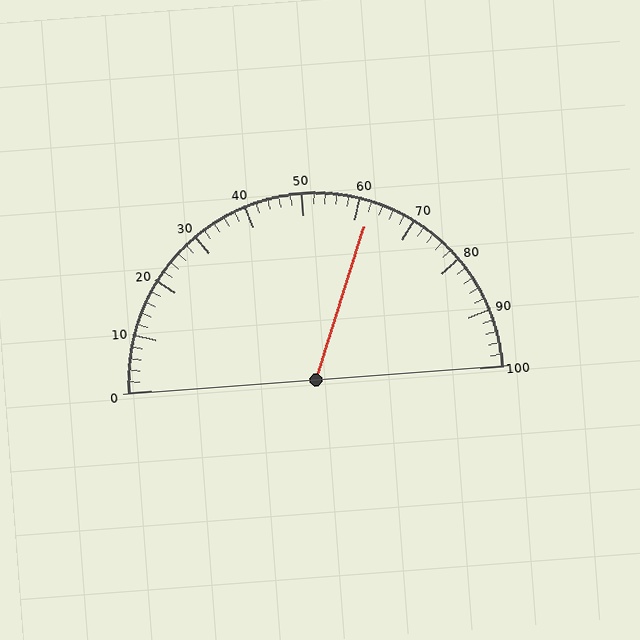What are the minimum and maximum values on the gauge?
The gauge ranges from 0 to 100.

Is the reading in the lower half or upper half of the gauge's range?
The reading is in the upper half of the range (0 to 100).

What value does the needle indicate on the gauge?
The needle indicates approximately 62.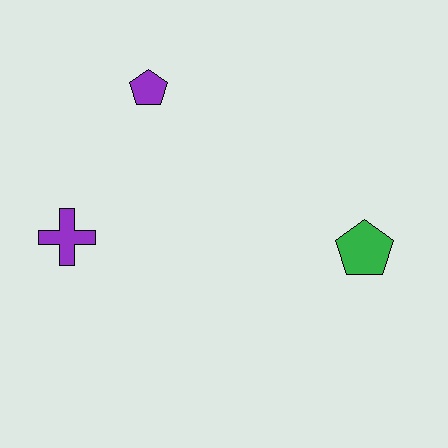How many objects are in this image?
There are 3 objects.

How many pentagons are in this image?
There are 2 pentagons.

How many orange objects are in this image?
There are no orange objects.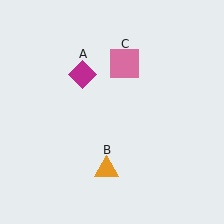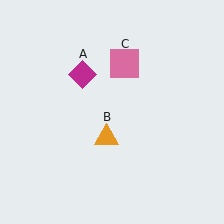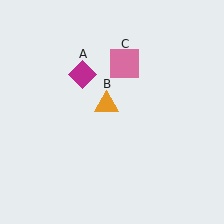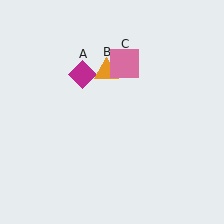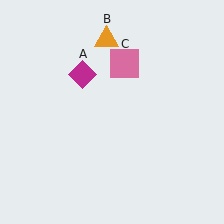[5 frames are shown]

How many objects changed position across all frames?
1 object changed position: orange triangle (object B).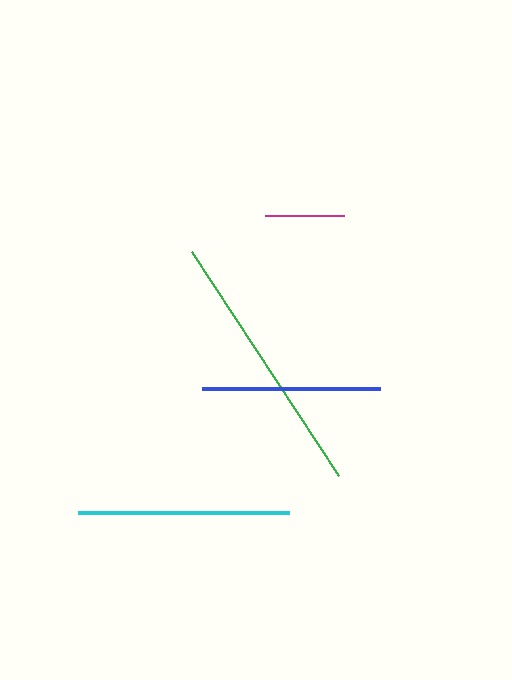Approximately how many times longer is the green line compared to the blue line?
The green line is approximately 1.5 times the length of the blue line.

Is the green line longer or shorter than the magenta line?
The green line is longer than the magenta line.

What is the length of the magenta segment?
The magenta segment is approximately 80 pixels long.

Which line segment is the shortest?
The magenta line is the shortest at approximately 80 pixels.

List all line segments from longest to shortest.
From longest to shortest: green, cyan, blue, magenta.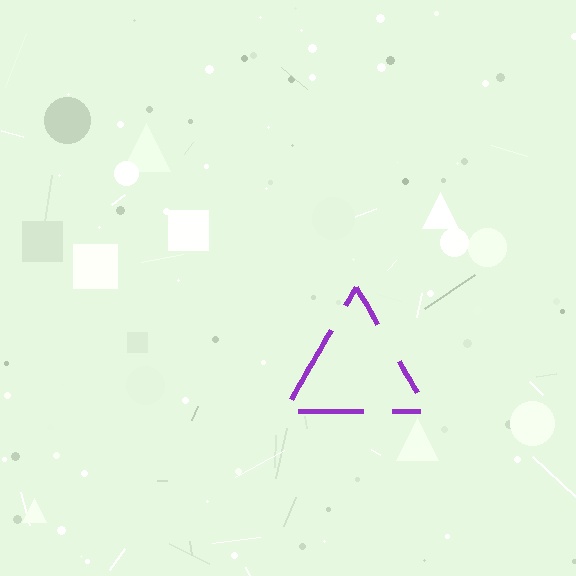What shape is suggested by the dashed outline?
The dashed outline suggests a triangle.